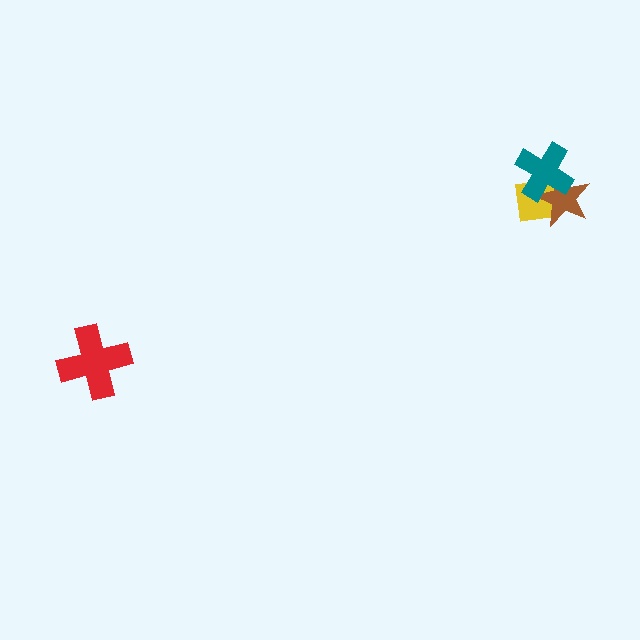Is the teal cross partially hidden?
No, no other shape covers it.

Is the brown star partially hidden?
Yes, it is partially covered by another shape.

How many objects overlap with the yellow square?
2 objects overlap with the yellow square.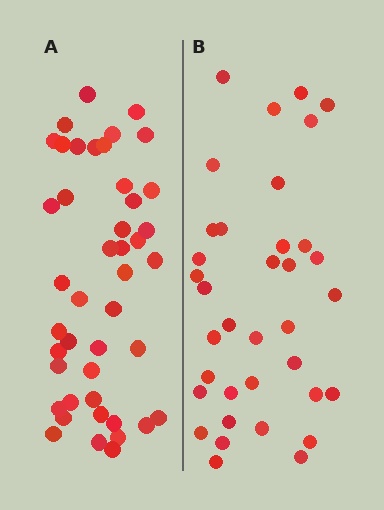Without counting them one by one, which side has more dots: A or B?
Region A (the left region) has more dots.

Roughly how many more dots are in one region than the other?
Region A has roughly 8 or so more dots than region B.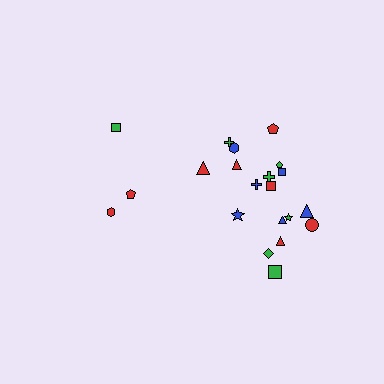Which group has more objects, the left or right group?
The right group.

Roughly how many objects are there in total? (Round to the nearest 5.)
Roughly 20 objects in total.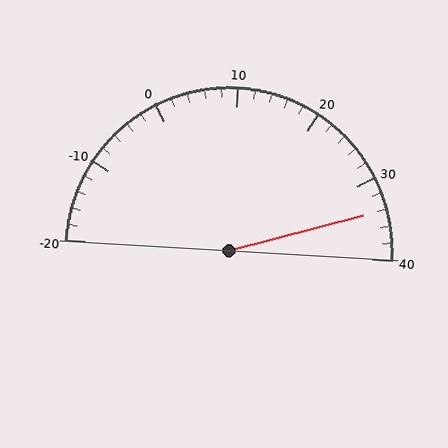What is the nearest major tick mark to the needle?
The nearest major tick mark is 30.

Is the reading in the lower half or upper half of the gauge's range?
The reading is in the upper half of the range (-20 to 40).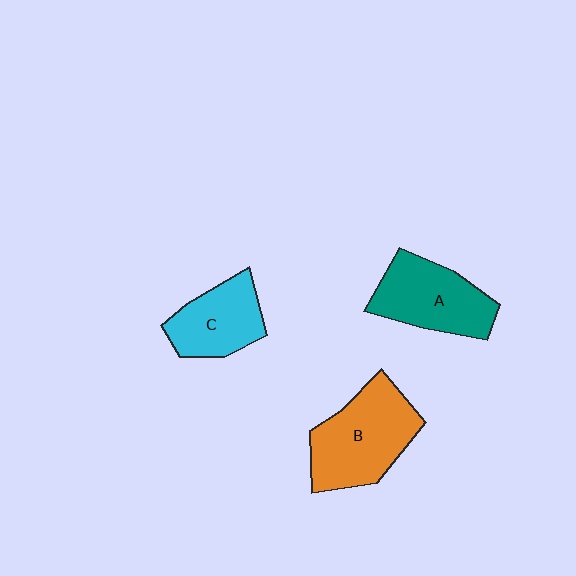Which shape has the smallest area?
Shape C (cyan).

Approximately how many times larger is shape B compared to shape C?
Approximately 1.4 times.